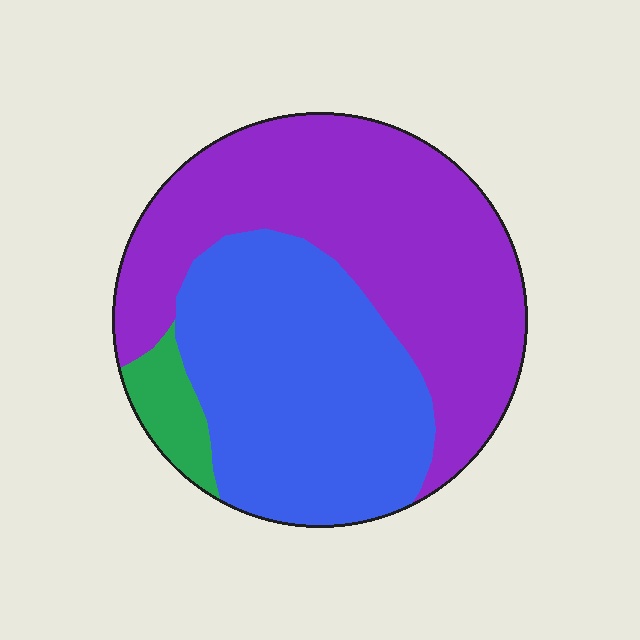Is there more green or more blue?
Blue.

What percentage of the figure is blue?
Blue takes up about two fifths (2/5) of the figure.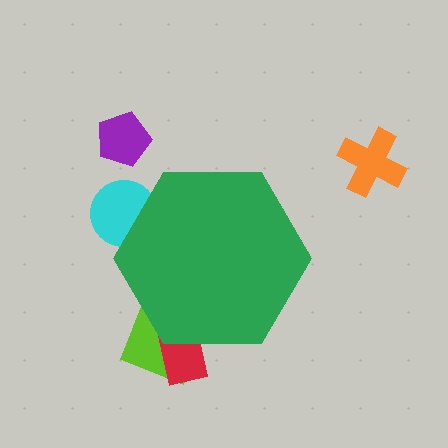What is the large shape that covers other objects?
A green hexagon.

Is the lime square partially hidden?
Yes, the lime square is partially hidden behind the green hexagon.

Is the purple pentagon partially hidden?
No, the purple pentagon is fully visible.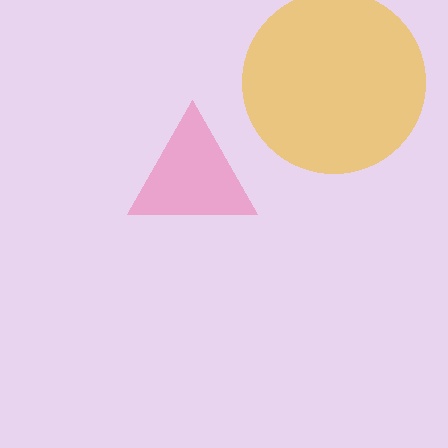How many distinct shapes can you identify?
There are 2 distinct shapes: a pink triangle, a yellow circle.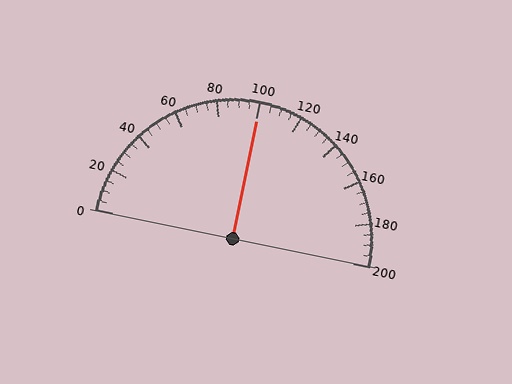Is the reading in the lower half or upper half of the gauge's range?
The reading is in the upper half of the range (0 to 200).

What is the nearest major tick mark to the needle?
The nearest major tick mark is 100.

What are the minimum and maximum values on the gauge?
The gauge ranges from 0 to 200.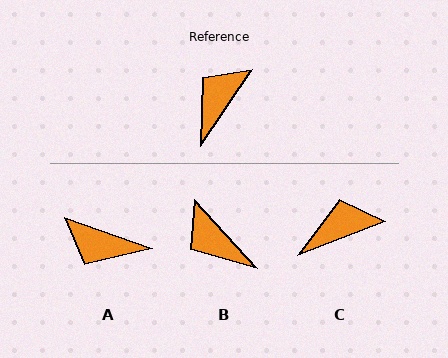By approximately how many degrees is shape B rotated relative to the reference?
Approximately 76 degrees counter-clockwise.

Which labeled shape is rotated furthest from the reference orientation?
A, about 105 degrees away.